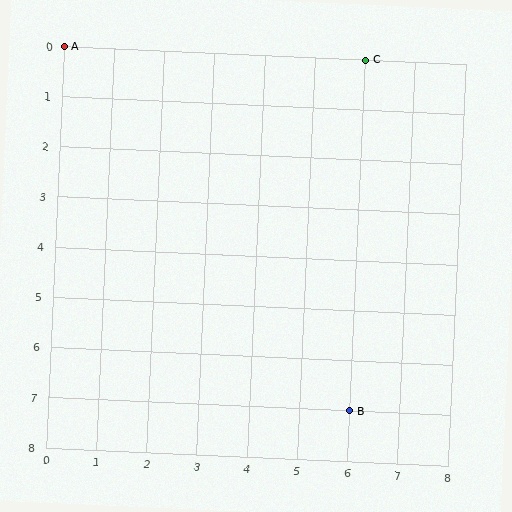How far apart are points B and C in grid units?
Points B and C are 7 rows apart.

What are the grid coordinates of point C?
Point C is at grid coordinates (6, 0).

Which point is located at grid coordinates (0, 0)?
Point A is at (0, 0).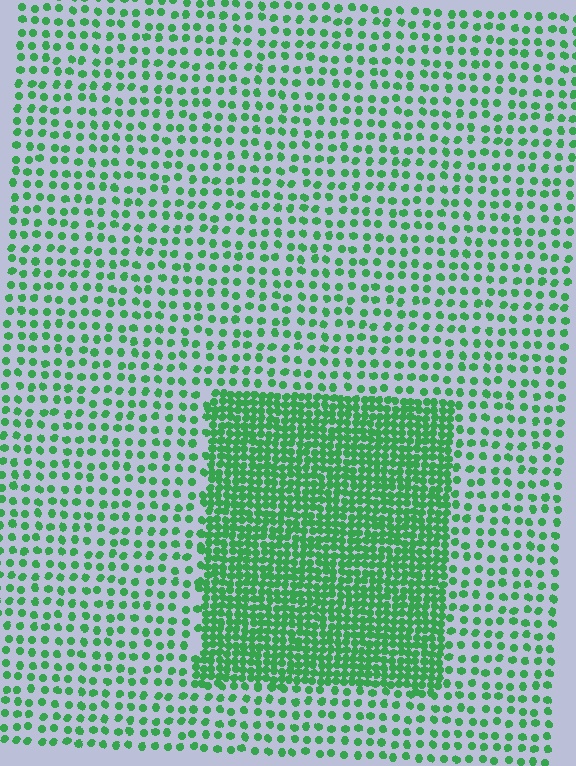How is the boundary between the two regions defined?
The boundary is defined by a change in element density (approximately 2.6x ratio). All elements are the same color, size, and shape.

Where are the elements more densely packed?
The elements are more densely packed inside the rectangle boundary.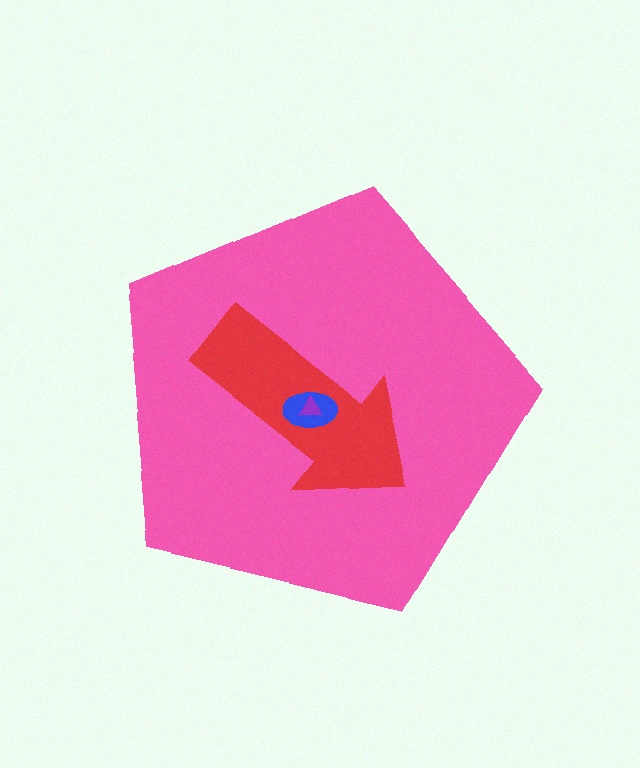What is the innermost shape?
The purple triangle.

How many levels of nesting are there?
4.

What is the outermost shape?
The pink pentagon.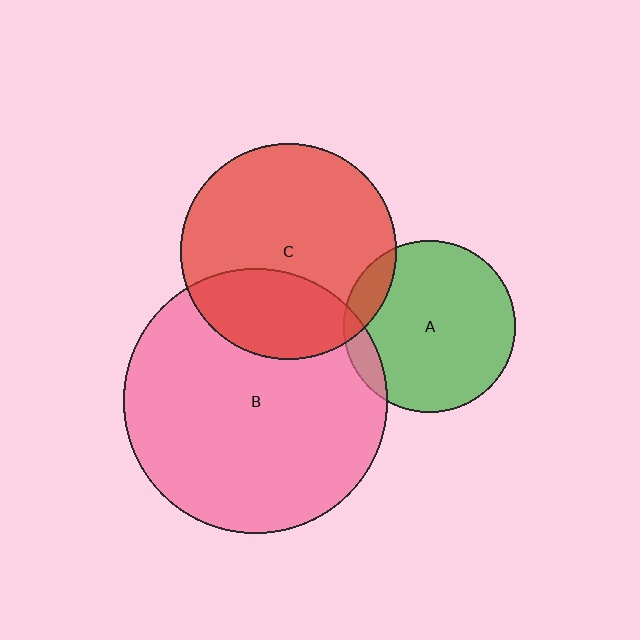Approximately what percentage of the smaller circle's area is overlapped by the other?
Approximately 10%.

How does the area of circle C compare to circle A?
Approximately 1.6 times.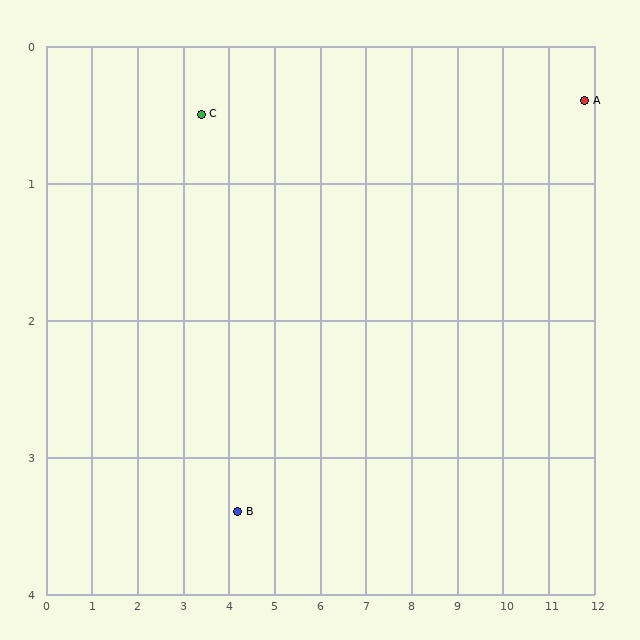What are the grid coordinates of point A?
Point A is at approximately (11.8, 0.4).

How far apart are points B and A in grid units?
Points B and A are about 8.2 grid units apart.